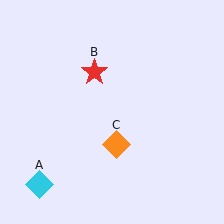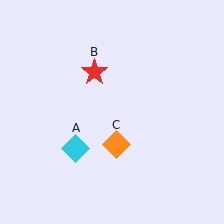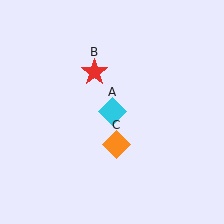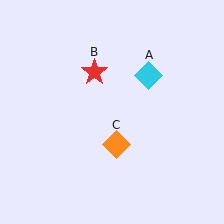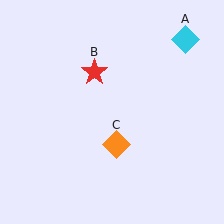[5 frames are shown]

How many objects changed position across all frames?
1 object changed position: cyan diamond (object A).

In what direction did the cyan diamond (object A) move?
The cyan diamond (object A) moved up and to the right.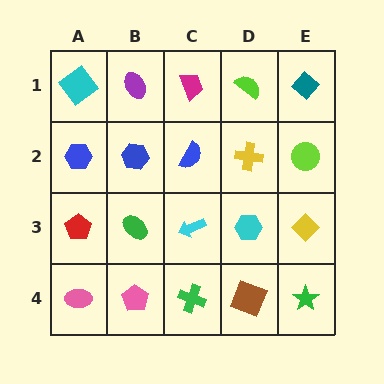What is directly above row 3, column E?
A lime circle.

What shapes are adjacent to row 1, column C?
A blue semicircle (row 2, column C), a purple ellipse (row 1, column B), a lime semicircle (row 1, column D).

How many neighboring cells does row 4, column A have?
2.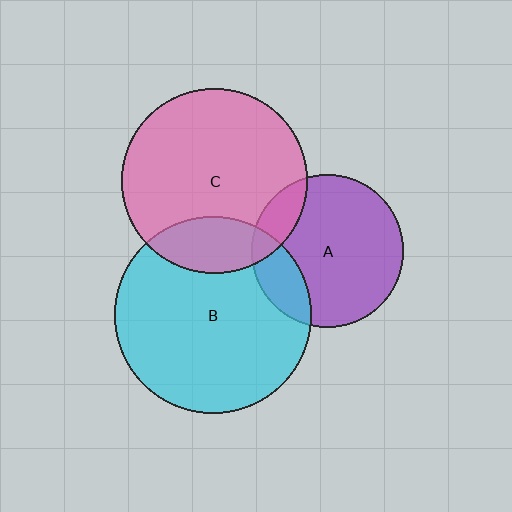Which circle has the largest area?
Circle B (cyan).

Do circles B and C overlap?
Yes.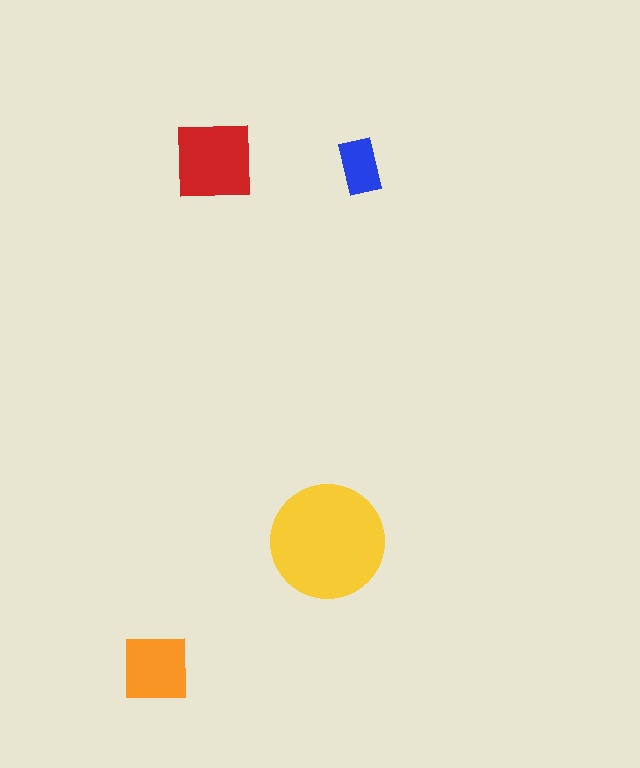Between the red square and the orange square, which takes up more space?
The red square.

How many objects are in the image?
There are 4 objects in the image.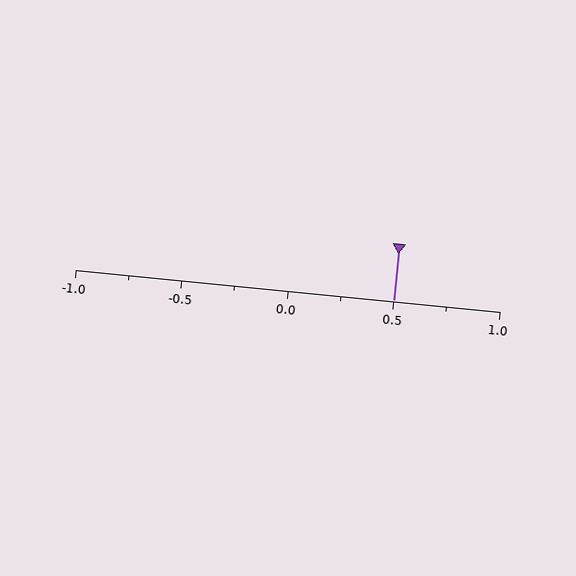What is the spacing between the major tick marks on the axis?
The major ticks are spaced 0.5 apart.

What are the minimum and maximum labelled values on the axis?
The axis runs from -1.0 to 1.0.